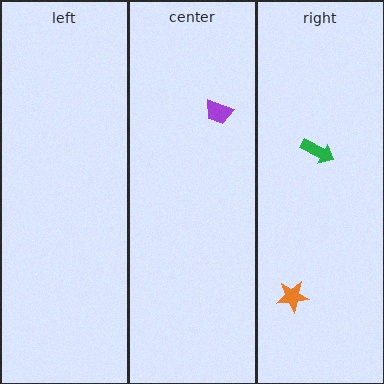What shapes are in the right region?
The green arrow, the orange star.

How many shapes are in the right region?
2.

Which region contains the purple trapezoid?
The center region.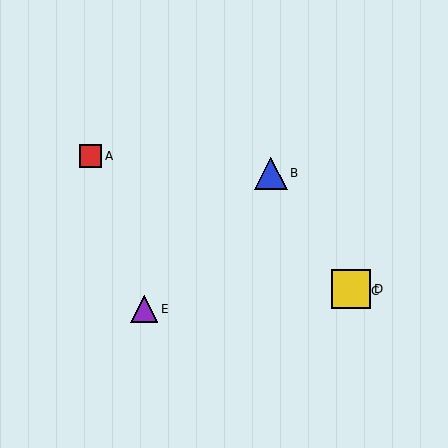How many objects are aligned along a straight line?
3 objects (A, C, D) are aligned along a straight line.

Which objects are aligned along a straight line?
Objects A, C, D are aligned along a straight line.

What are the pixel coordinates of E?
Object E is at (144, 309).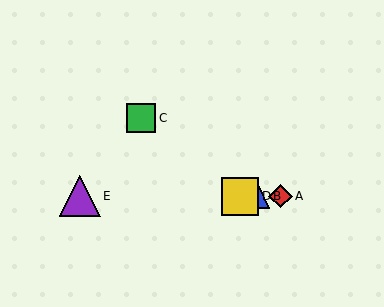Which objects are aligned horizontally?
Objects A, B, D, E are aligned horizontally.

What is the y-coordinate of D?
Object D is at y≈196.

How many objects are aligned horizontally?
4 objects (A, B, D, E) are aligned horizontally.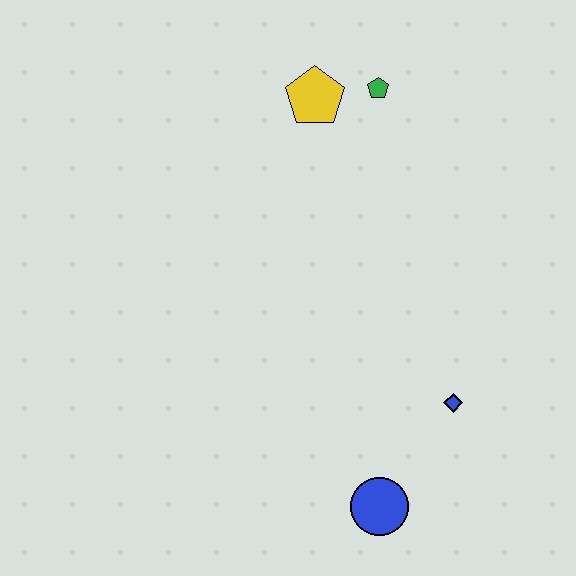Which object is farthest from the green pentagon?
The blue circle is farthest from the green pentagon.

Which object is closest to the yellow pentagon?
The green pentagon is closest to the yellow pentagon.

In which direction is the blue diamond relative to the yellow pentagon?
The blue diamond is below the yellow pentagon.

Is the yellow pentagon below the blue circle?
No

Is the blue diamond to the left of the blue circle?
No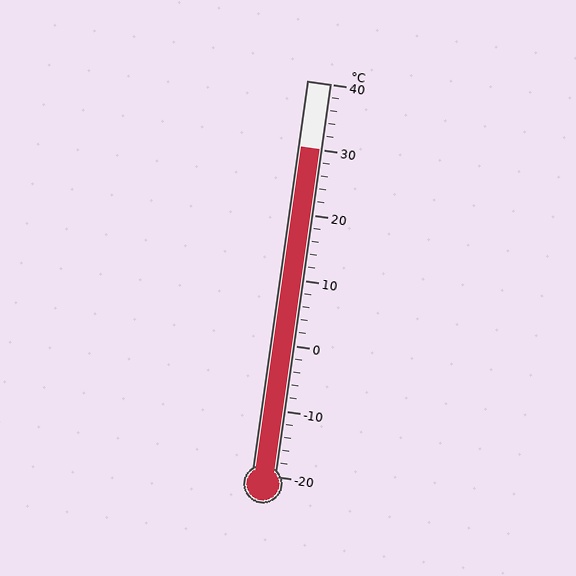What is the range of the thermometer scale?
The thermometer scale ranges from -20°C to 40°C.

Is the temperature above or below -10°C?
The temperature is above -10°C.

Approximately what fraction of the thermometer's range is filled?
The thermometer is filled to approximately 85% of its range.